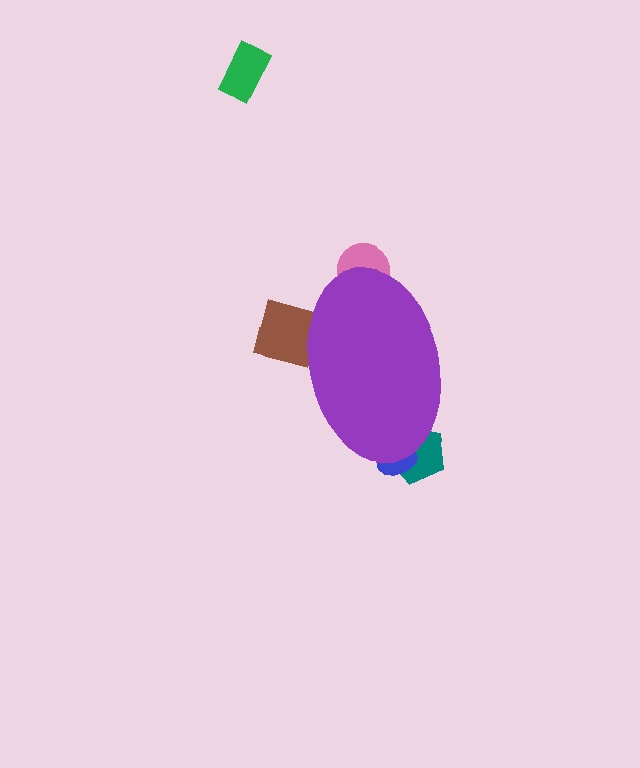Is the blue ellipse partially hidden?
Yes, the blue ellipse is partially hidden behind the purple ellipse.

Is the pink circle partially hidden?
Yes, the pink circle is partially hidden behind the purple ellipse.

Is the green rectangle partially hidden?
No, the green rectangle is fully visible.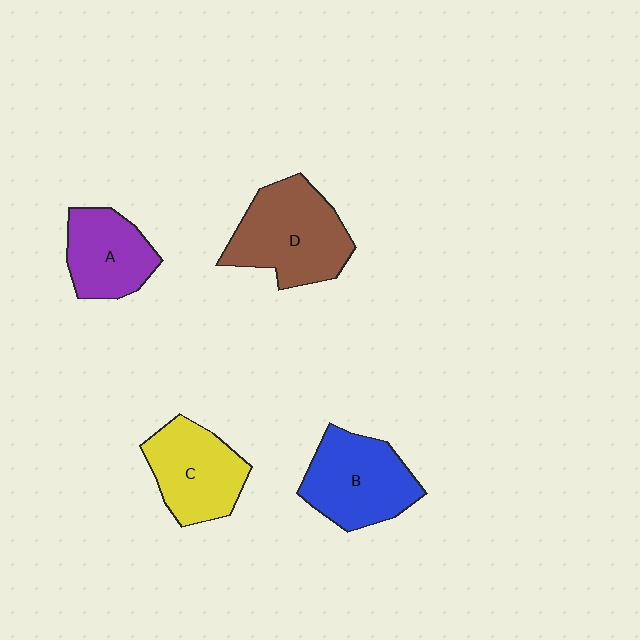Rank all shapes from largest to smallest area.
From largest to smallest: D (brown), B (blue), C (yellow), A (purple).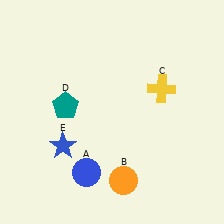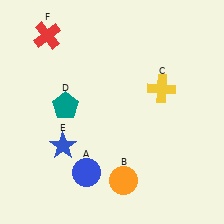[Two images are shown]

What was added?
A red cross (F) was added in Image 2.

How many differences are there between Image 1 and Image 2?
There is 1 difference between the two images.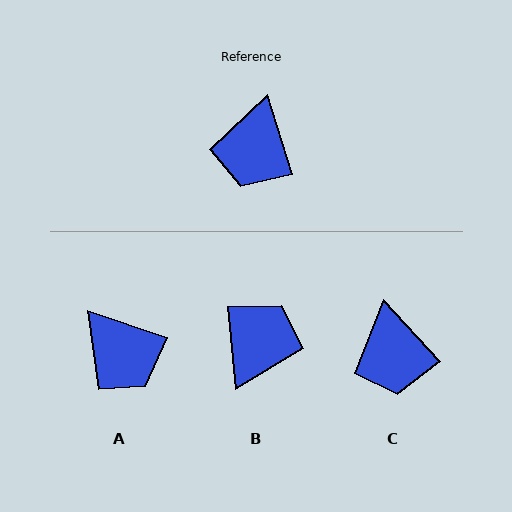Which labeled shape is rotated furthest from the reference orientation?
B, about 168 degrees away.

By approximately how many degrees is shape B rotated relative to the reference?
Approximately 168 degrees counter-clockwise.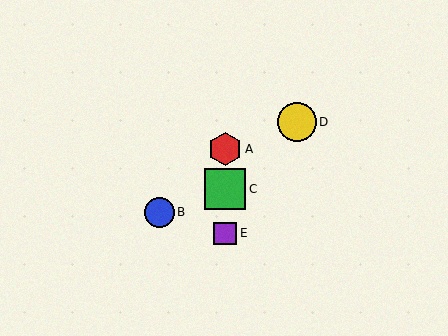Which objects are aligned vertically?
Objects A, C, E are aligned vertically.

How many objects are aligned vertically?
3 objects (A, C, E) are aligned vertically.